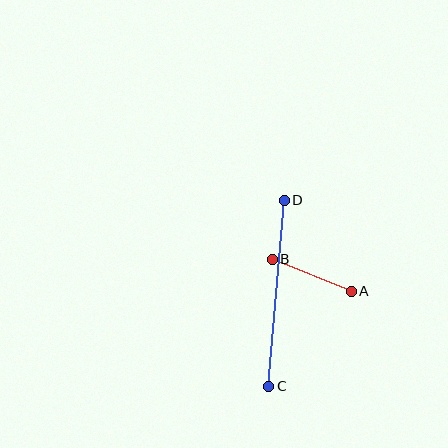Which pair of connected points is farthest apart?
Points C and D are farthest apart.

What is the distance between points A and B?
The distance is approximately 85 pixels.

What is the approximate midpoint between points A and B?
The midpoint is at approximately (312, 275) pixels.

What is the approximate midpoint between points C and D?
The midpoint is at approximately (276, 293) pixels.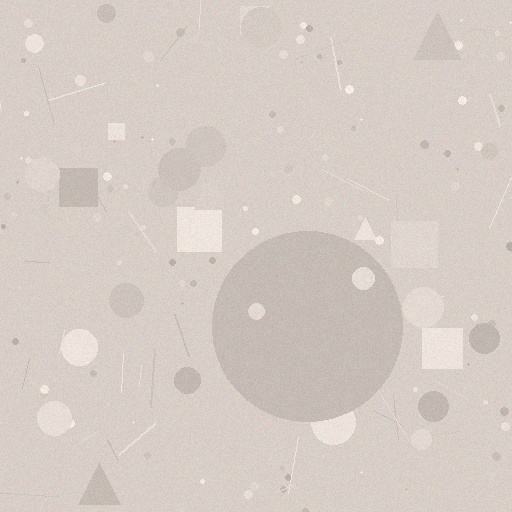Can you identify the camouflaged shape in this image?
The camouflaged shape is a circle.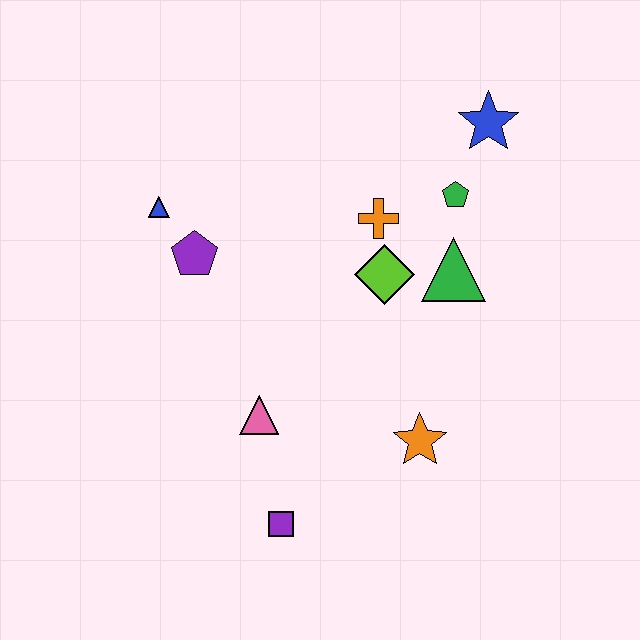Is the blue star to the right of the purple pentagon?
Yes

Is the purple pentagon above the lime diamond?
Yes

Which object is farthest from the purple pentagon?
The blue star is farthest from the purple pentagon.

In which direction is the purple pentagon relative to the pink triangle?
The purple pentagon is above the pink triangle.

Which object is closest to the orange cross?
The lime diamond is closest to the orange cross.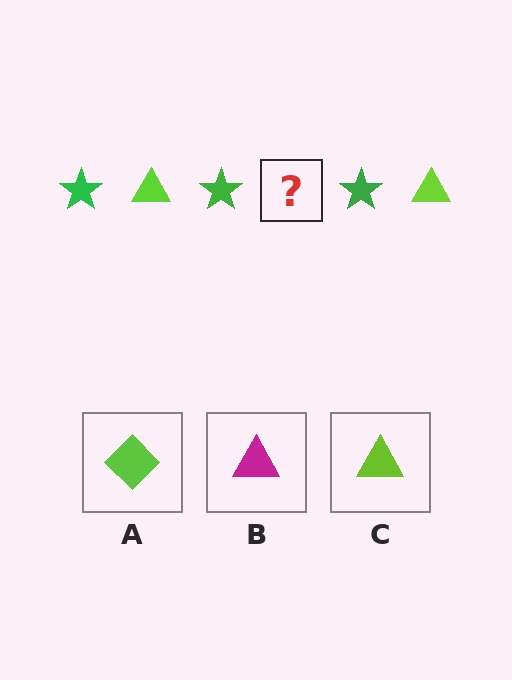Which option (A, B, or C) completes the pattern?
C.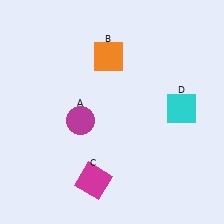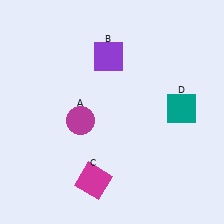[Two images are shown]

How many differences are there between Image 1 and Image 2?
There are 2 differences between the two images.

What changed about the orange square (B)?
In Image 1, B is orange. In Image 2, it changed to purple.